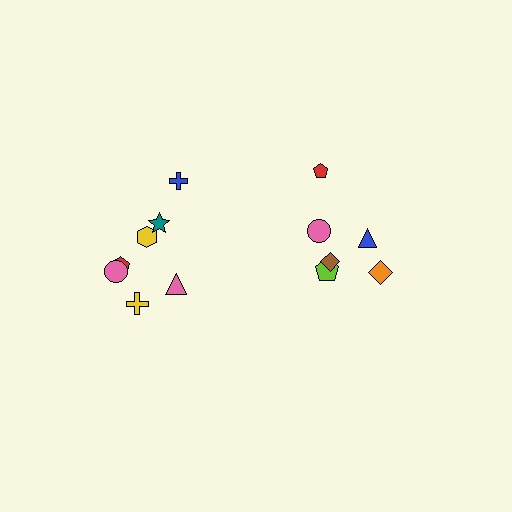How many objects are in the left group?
There are 8 objects.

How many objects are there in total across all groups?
There are 14 objects.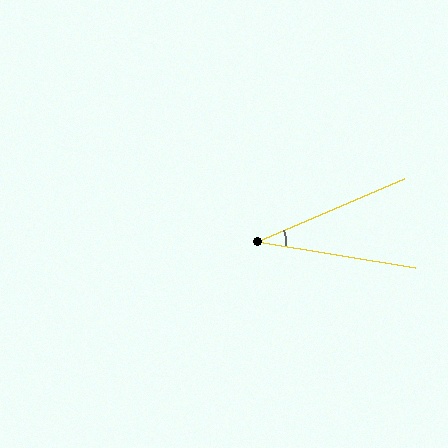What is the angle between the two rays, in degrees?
Approximately 33 degrees.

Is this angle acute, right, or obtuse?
It is acute.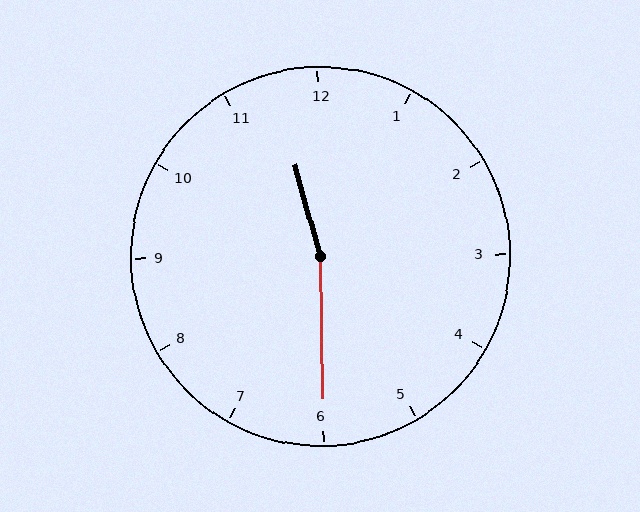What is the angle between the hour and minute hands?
Approximately 165 degrees.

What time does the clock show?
11:30.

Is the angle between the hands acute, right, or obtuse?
It is obtuse.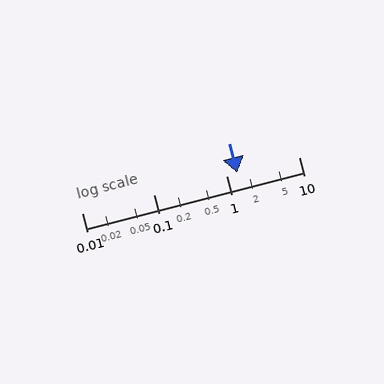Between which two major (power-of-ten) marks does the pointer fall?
The pointer is between 1 and 10.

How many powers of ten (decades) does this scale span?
The scale spans 3 decades, from 0.01 to 10.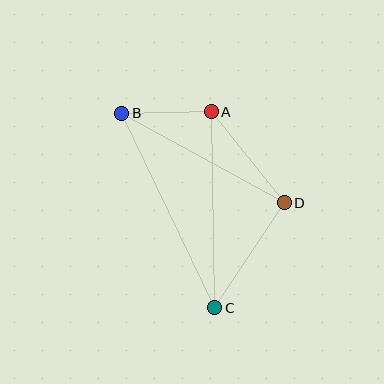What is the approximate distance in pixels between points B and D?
The distance between B and D is approximately 185 pixels.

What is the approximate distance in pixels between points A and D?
The distance between A and D is approximately 116 pixels.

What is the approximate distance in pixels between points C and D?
The distance between C and D is approximately 126 pixels.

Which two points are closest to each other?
Points A and B are closest to each other.